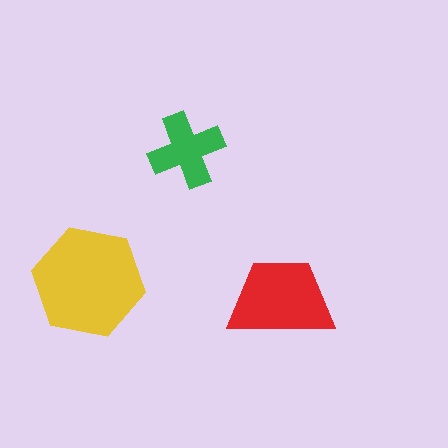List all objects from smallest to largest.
The green cross, the red trapezoid, the yellow hexagon.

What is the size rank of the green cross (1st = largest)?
3rd.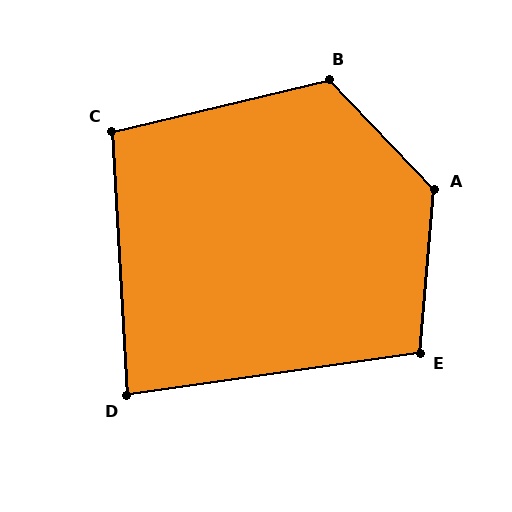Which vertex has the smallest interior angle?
D, at approximately 85 degrees.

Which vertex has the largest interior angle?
A, at approximately 131 degrees.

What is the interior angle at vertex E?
Approximately 103 degrees (obtuse).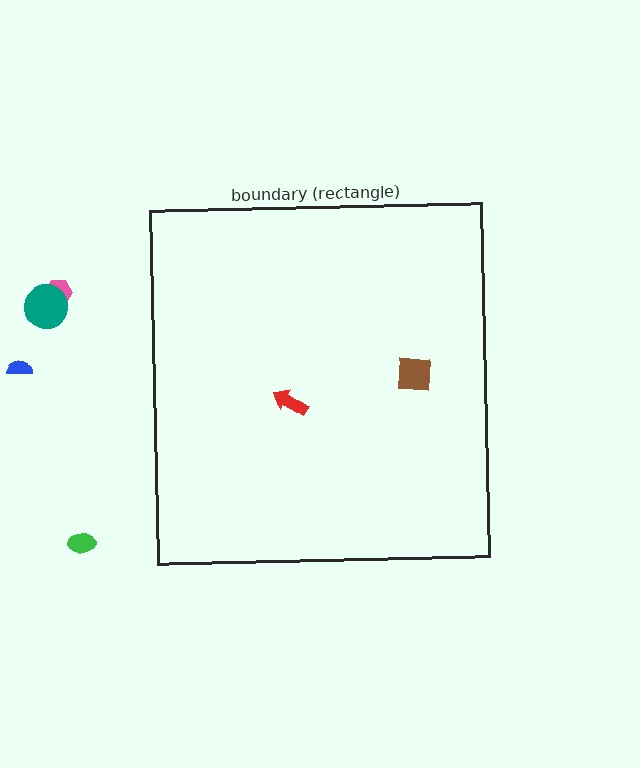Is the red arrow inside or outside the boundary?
Inside.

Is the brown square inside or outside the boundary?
Inside.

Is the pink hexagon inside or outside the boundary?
Outside.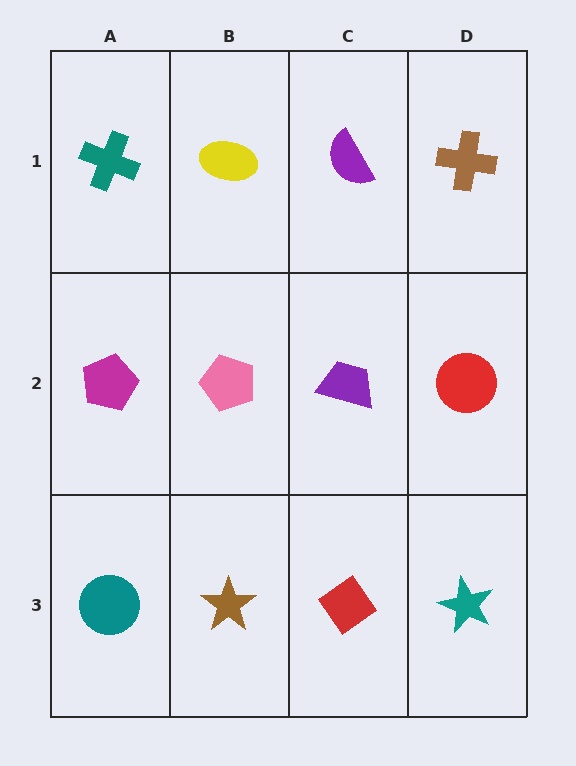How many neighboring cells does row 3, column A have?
2.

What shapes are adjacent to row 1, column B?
A pink pentagon (row 2, column B), a teal cross (row 1, column A), a purple semicircle (row 1, column C).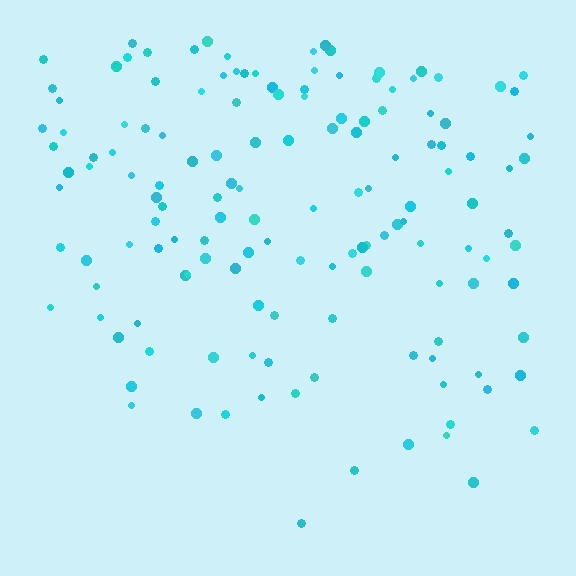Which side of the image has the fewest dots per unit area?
The bottom.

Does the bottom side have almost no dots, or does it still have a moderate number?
Still a moderate number, just noticeably fewer than the top.